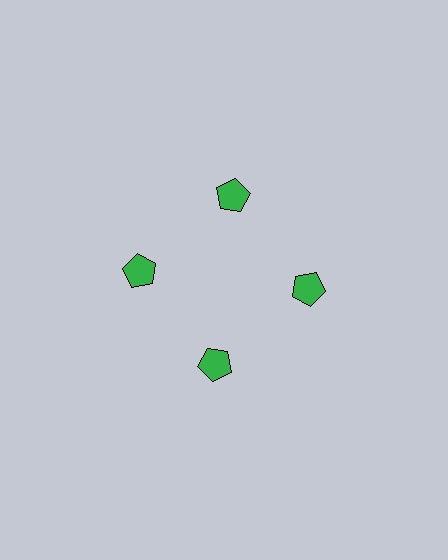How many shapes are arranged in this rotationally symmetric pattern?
There are 4 shapes, arranged in 4 groups of 1.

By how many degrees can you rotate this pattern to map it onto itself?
The pattern maps onto itself every 90 degrees of rotation.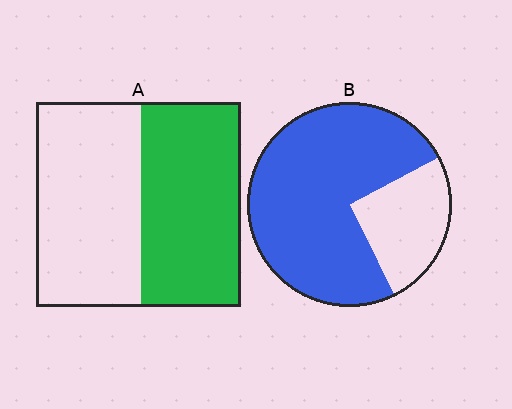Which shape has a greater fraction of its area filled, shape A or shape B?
Shape B.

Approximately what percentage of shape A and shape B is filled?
A is approximately 50% and B is approximately 75%.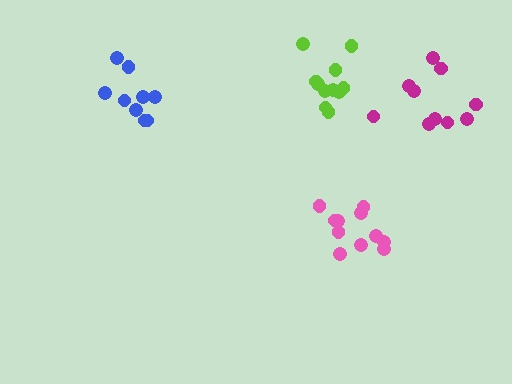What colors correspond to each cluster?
The clusters are colored: lime, blue, magenta, pink.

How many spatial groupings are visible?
There are 4 spatial groupings.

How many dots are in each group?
Group 1: 11 dots, Group 2: 9 dots, Group 3: 10 dots, Group 4: 11 dots (41 total).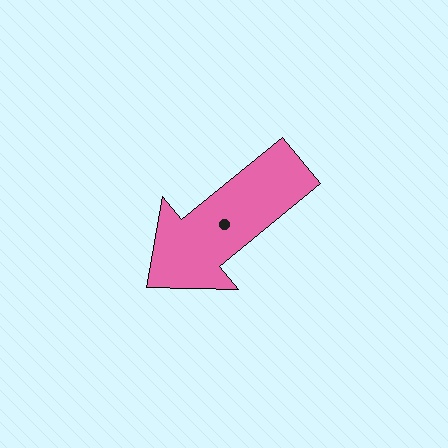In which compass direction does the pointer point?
Southwest.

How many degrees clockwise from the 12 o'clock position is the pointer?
Approximately 231 degrees.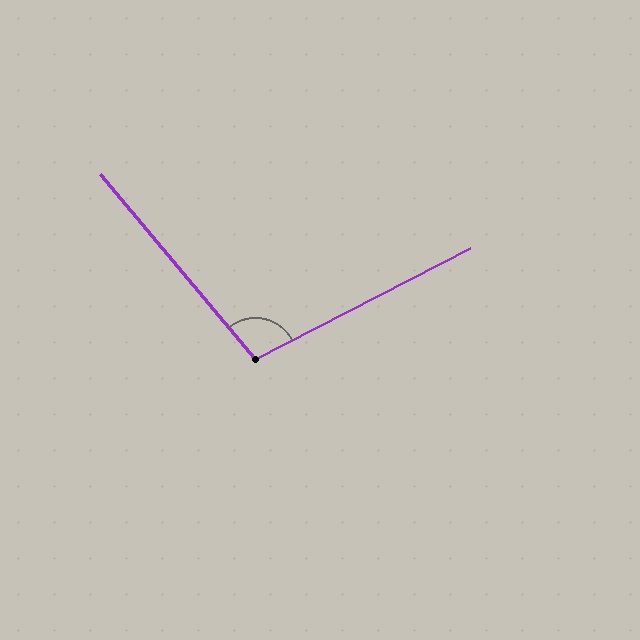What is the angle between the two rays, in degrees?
Approximately 102 degrees.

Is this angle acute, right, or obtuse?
It is obtuse.